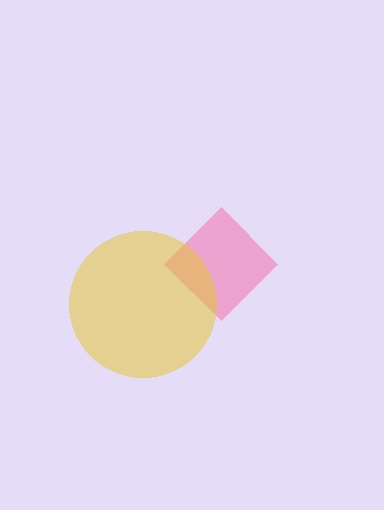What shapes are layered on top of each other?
The layered shapes are: a pink diamond, a yellow circle.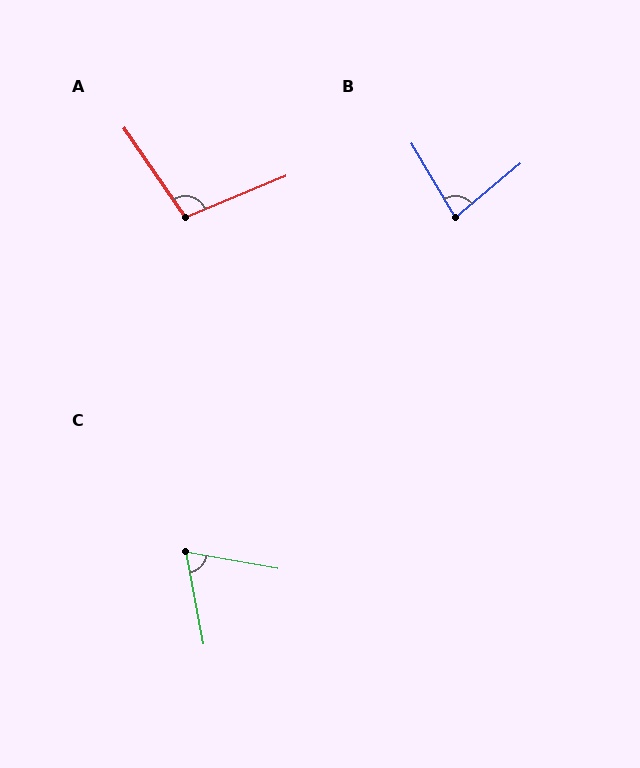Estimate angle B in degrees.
Approximately 81 degrees.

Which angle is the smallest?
C, at approximately 69 degrees.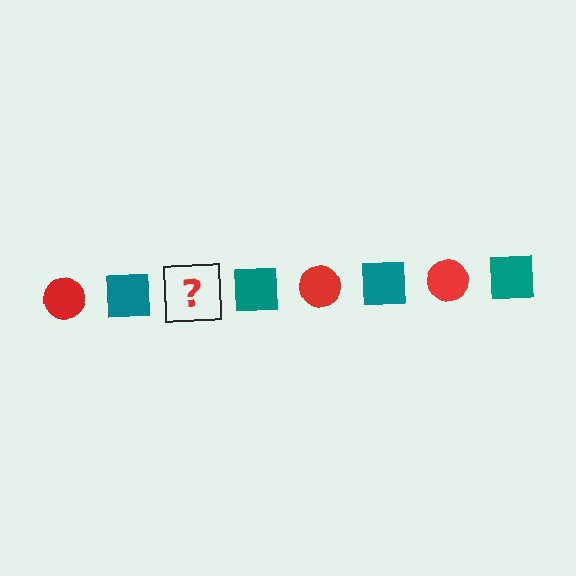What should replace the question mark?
The question mark should be replaced with a red circle.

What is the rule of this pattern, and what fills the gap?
The rule is that the pattern alternates between red circle and teal square. The gap should be filled with a red circle.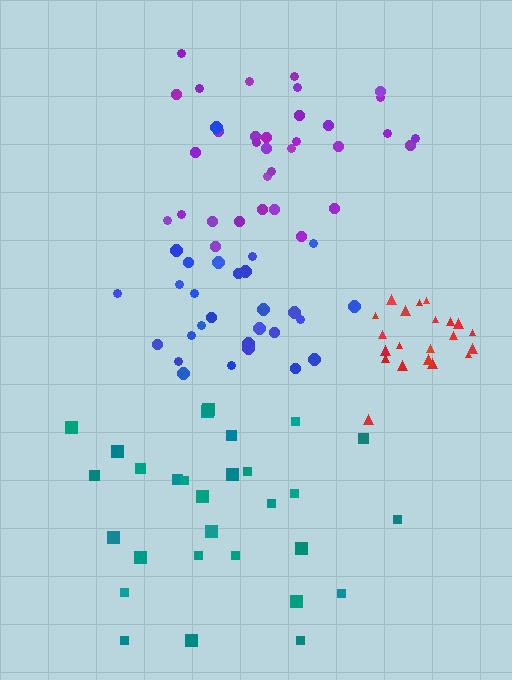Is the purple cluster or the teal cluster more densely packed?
Purple.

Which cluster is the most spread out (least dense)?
Teal.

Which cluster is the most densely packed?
Red.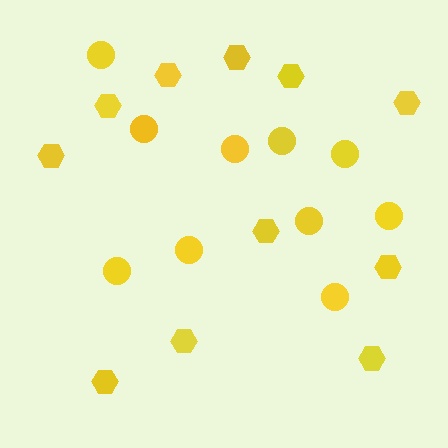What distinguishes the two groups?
There are 2 groups: one group of circles (10) and one group of hexagons (11).